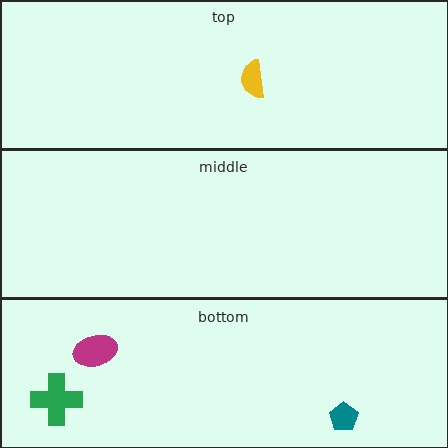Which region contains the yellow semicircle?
The top region.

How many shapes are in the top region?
1.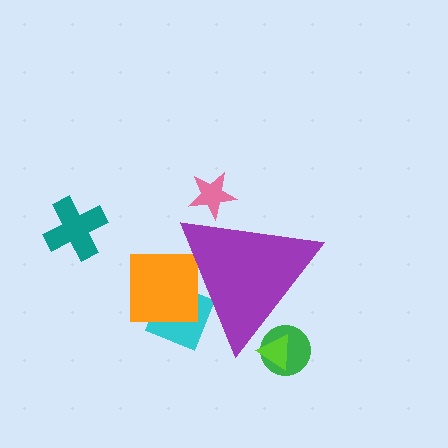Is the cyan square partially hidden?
Yes, the cyan square is partially hidden behind the purple triangle.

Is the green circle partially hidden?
Yes, the green circle is partially hidden behind the purple triangle.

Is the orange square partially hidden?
Yes, the orange square is partially hidden behind the purple triangle.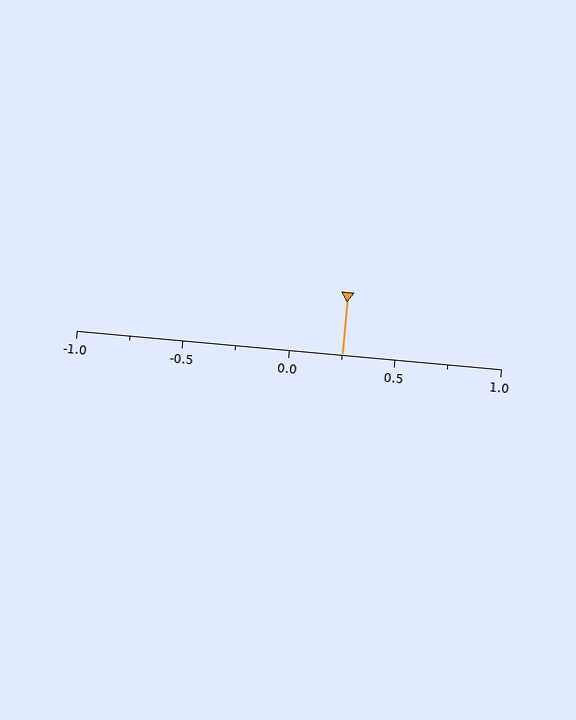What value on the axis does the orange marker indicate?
The marker indicates approximately 0.25.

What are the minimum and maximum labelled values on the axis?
The axis runs from -1.0 to 1.0.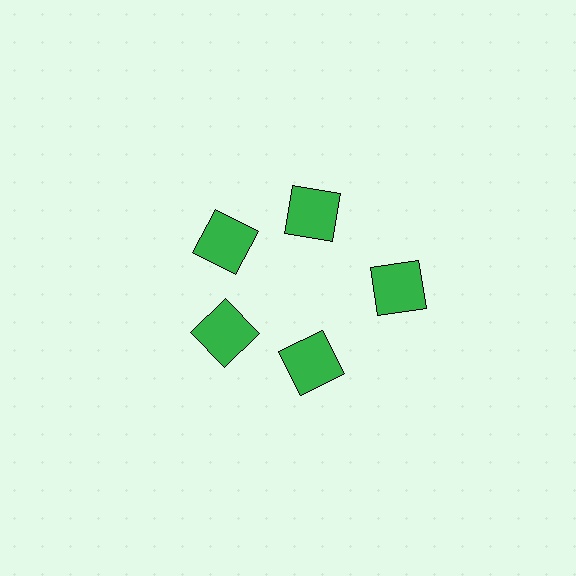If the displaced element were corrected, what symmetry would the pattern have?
It would have 5-fold rotational symmetry — the pattern would map onto itself every 72 degrees.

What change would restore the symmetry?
The symmetry would be restored by moving it inward, back onto the ring so that all 5 squares sit at equal angles and equal distance from the center.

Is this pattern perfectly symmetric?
No. The 5 green squares are arranged in a ring, but one element near the 3 o'clock position is pushed outward from the center, breaking the 5-fold rotational symmetry.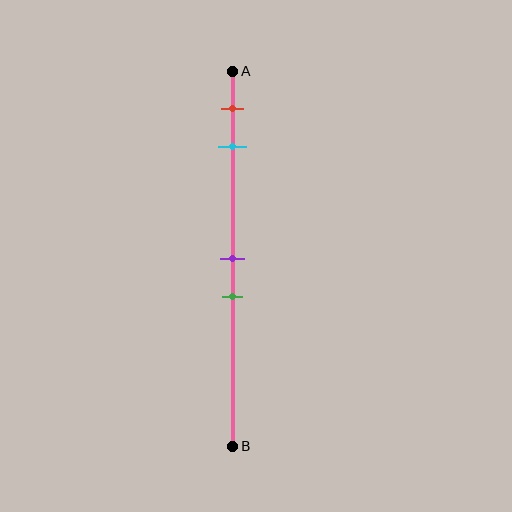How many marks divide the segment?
There are 4 marks dividing the segment.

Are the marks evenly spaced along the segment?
No, the marks are not evenly spaced.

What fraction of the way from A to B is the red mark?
The red mark is approximately 10% (0.1) of the way from A to B.